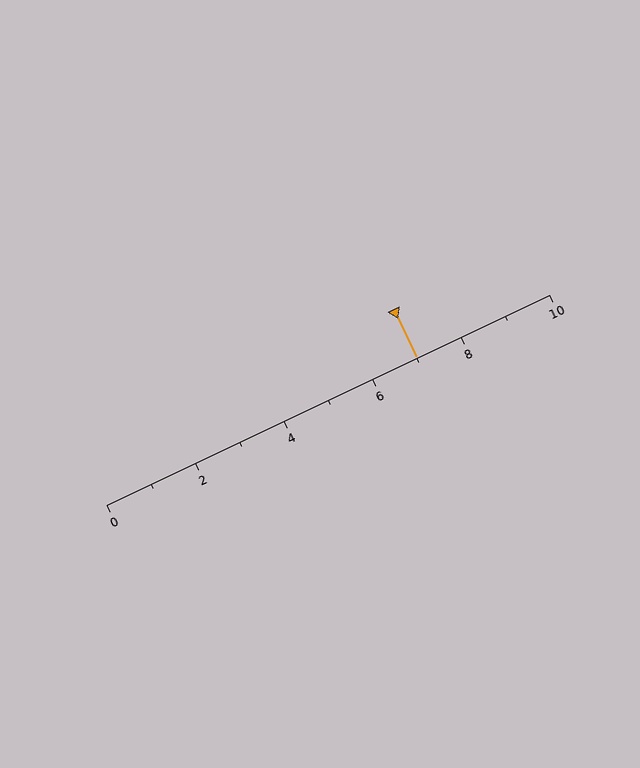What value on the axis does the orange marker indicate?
The marker indicates approximately 7.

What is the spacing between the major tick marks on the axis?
The major ticks are spaced 2 apart.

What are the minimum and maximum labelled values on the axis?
The axis runs from 0 to 10.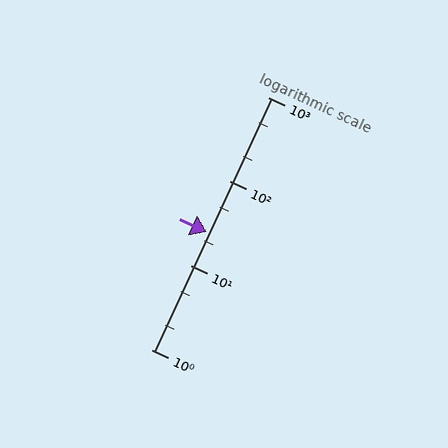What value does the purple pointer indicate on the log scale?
The pointer indicates approximately 25.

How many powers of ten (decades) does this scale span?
The scale spans 3 decades, from 1 to 1000.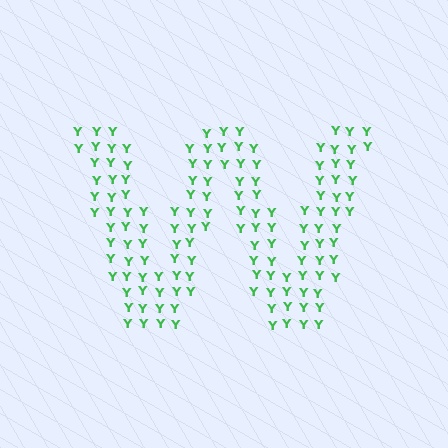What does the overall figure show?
The overall figure shows the letter W.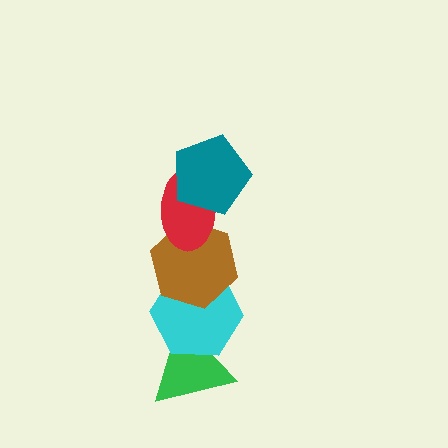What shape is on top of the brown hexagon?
The red ellipse is on top of the brown hexagon.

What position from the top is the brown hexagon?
The brown hexagon is 3rd from the top.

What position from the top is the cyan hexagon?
The cyan hexagon is 4th from the top.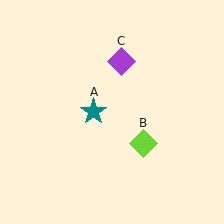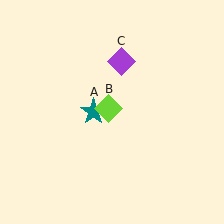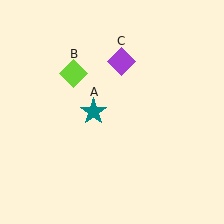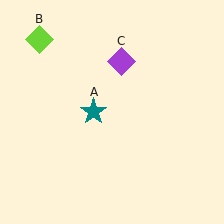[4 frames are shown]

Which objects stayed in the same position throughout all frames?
Teal star (object A) and purple diamond (object C) remained stationary.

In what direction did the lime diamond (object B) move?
The lime diamond (object B) moved up and to the left.